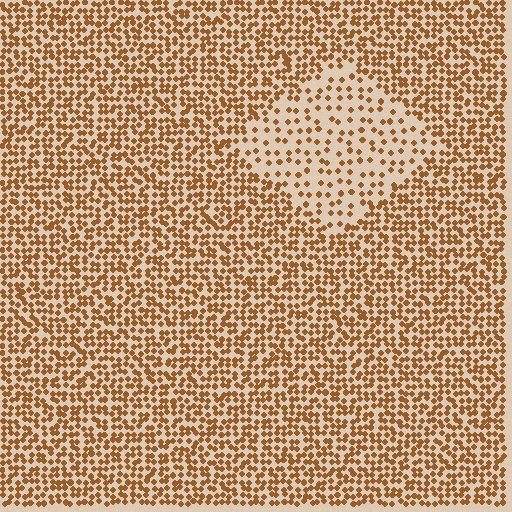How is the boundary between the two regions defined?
The boundary is defined by a change in element density (approximately 2.3x ratio). All elements are the same color, size, and shape.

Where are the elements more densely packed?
The elements are more densely packed outside the diamond boundary.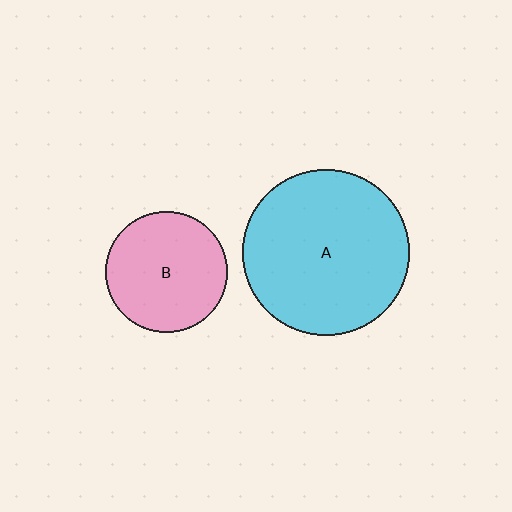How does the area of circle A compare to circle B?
Approximately 1.9 times.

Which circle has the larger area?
Circle A (cyan).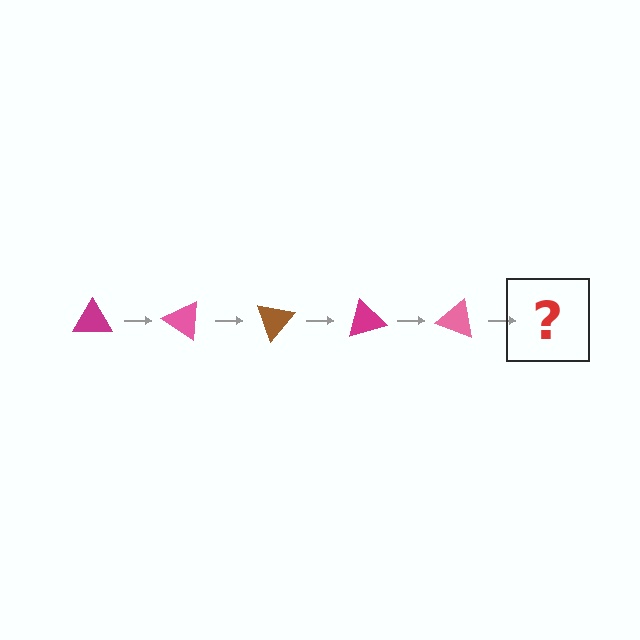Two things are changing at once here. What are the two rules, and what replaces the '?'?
The two rules are that it rotates 35 degrees each step and the color cycles through magenta, pink, and brown. The '?' should be a brown triangle, rotated 175 degrees from the start.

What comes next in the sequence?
The next element should be a brown triangle, rotated 175 degrees from the start.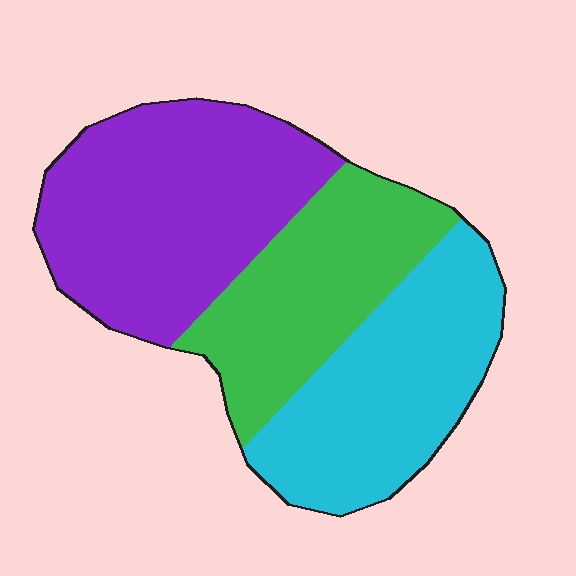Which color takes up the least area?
Green, at roughly 30%.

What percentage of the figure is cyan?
Cyan takes up between a quarter and a half of the figure.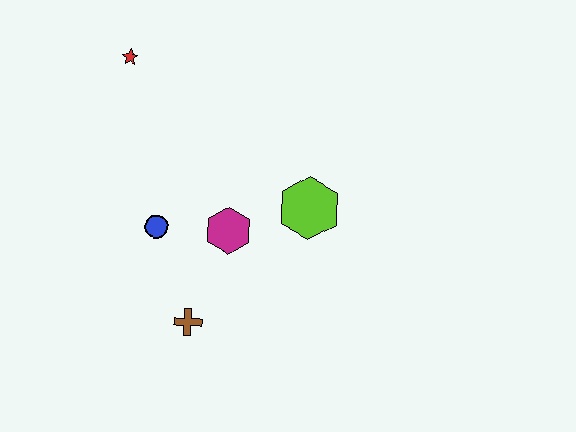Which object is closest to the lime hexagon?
The magenta hexagon is closest to the lime hexagon.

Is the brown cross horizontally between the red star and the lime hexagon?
Yes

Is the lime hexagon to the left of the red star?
No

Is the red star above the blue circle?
Yes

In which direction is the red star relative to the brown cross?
The red star is above the brown cross.